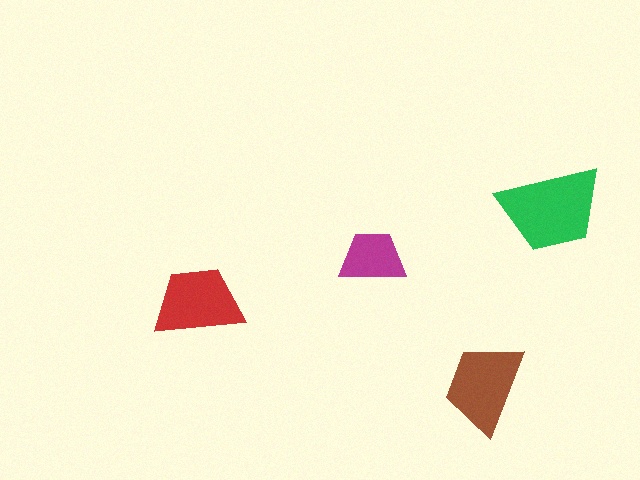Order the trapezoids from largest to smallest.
the green one, the brown one, the red one, the magenta one.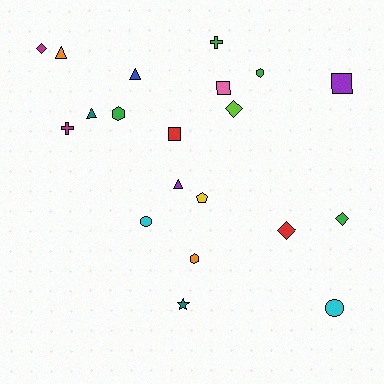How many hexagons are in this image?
There are 3 hexagons.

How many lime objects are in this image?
There is 1 lime object.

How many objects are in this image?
There are 20 objects.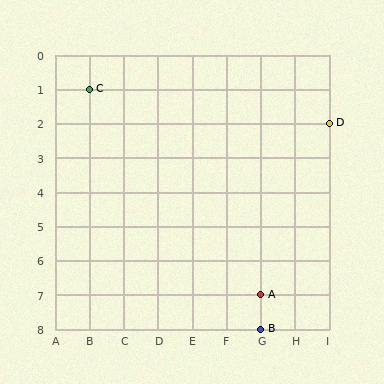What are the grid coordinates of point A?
Point A is at grid coordinates (G, 7).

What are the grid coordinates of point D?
Point D is at grid coordinates (I, 2).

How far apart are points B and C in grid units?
Points B and C are 5 columns and 7 rows apart (about 8.6 grid units diagonally).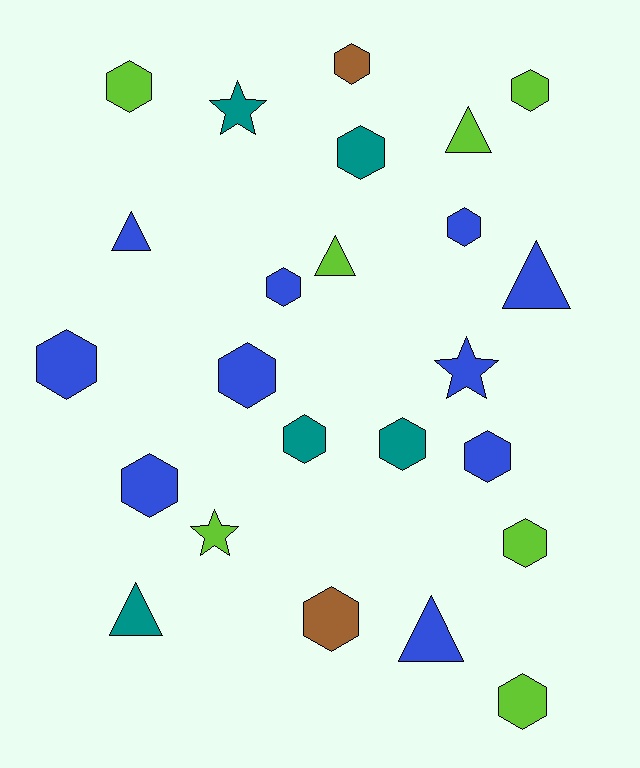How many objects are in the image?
There are 24 objects.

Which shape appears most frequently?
Hexagon, with 15 objects.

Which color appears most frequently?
Blue, with 10 objects.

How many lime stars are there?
There is 1 lime star.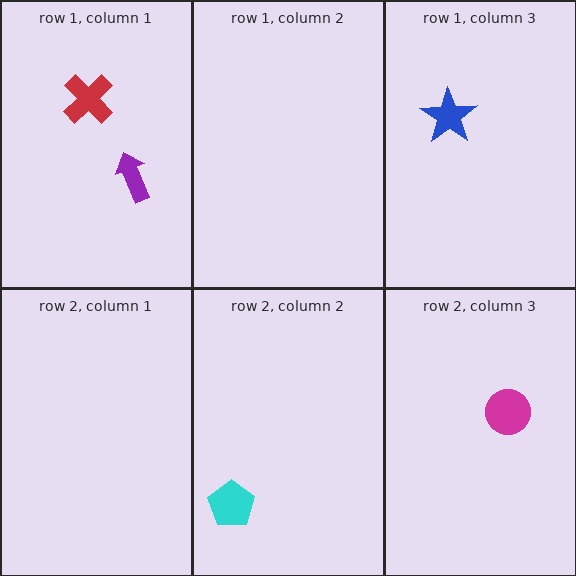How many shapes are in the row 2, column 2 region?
1.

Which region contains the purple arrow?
The row 1, column 1 region.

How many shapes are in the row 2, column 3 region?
1.